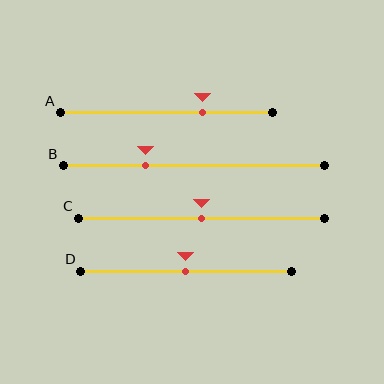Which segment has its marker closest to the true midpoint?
Segment C has its marker closest to the true midpoint.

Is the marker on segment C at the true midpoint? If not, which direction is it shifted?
Yes, the marker on segment C is at the true midpoint.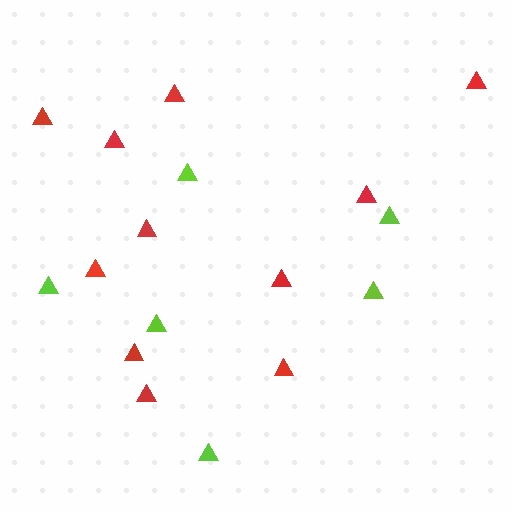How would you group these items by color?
There are 2 groups: one group of red triangles (11) and one group of lime triangles (6).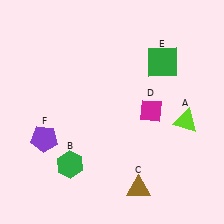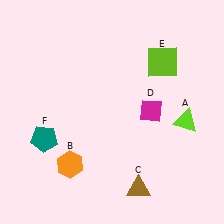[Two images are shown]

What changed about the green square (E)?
In Image 1, E is green. In Image 2, it changed to lime.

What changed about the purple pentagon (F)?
In Image 1, F is purple. In Image 2, it changed to teal.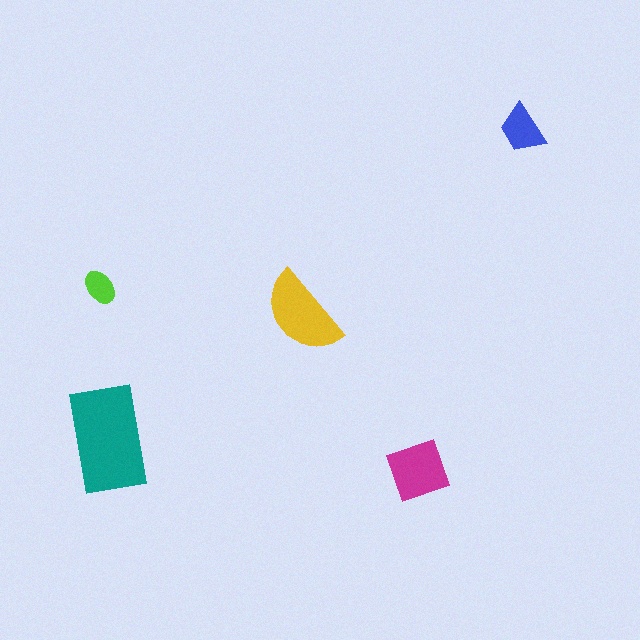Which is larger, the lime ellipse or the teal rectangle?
The teal rectangle.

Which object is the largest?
The teal rectangle.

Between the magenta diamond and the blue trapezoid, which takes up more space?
The magenta diamond.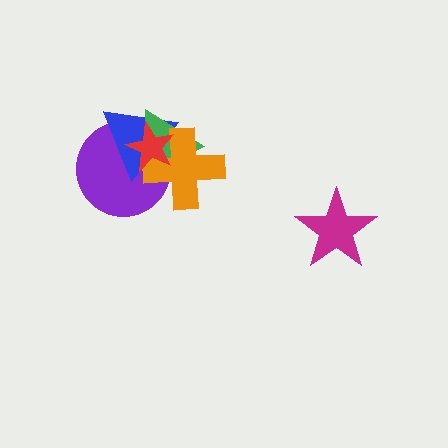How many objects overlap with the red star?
4 objects overlap with the red star.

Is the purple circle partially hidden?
Yes, it is partially covered by another shape.